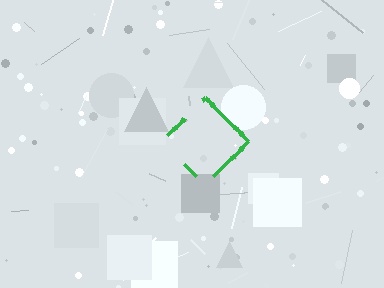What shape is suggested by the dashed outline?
The dashed outline suggests a diamond.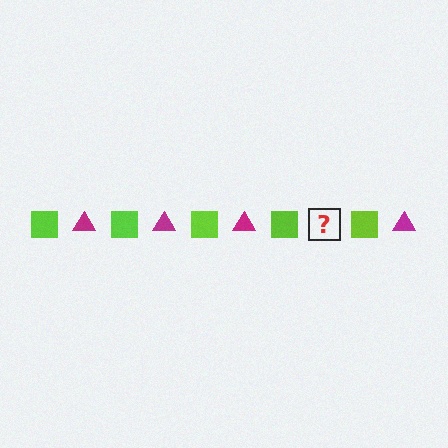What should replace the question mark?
The question mark should be replaced with a magenta triangle.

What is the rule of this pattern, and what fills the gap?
The rule is that the pattern alternates between lime square and magenta triangle. The gap should be filled with a magenta triangle.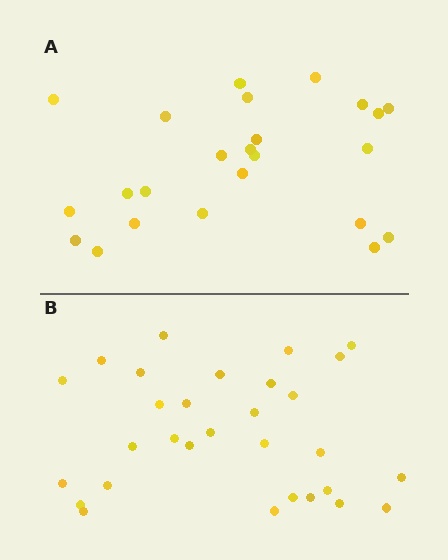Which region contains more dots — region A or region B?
Region B (the bottom region) has more dots.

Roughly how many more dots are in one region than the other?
Region B has about 6 more dots than region A.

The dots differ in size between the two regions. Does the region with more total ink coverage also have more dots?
No. Region A has more total ink coverage because its dots are larger, but region B actually contains more individual dots. Total area can be misleading — the number of items is what matters here.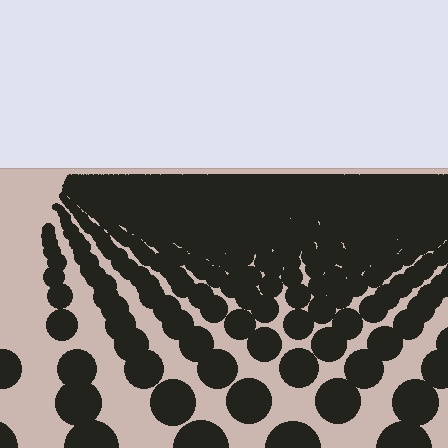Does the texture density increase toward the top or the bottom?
Density increases toward the top.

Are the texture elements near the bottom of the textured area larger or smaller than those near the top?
Larger. Near the bottom, elements are closer to the viewer and appear at a bigger on-screen size.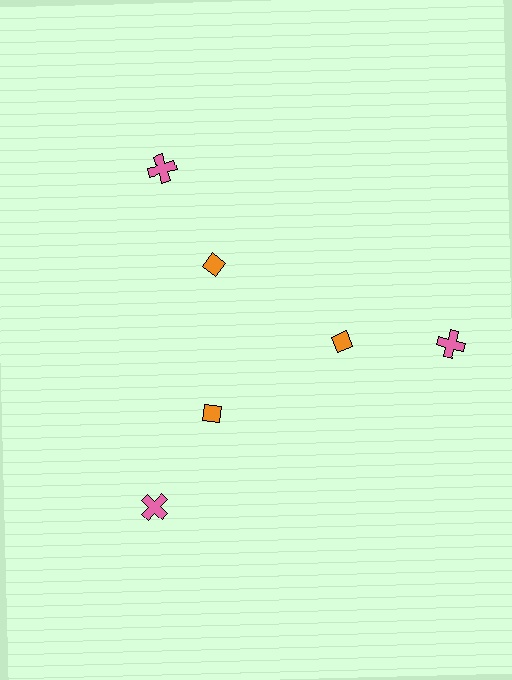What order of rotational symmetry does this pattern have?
This pattern has 3-fold rotational symmetry.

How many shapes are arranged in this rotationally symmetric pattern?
There are 6 shapes, arranged in 3 groups of 2.